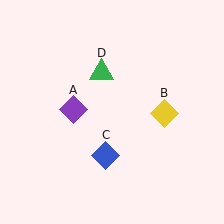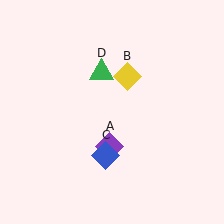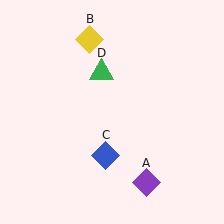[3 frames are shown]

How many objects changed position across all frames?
2 objects changed position: purple diamond (object A), yellow diamond (object B).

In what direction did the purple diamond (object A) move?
The purple diamond (object A) moved down and to the right.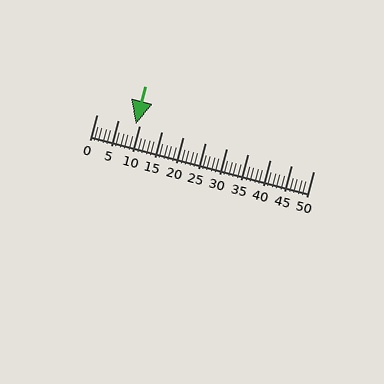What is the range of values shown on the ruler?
The ruler shows values from 0 to 50.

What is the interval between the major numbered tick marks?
The major tick marks are spaced 5 units apart.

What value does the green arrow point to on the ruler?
The green arrow points to approximately 9.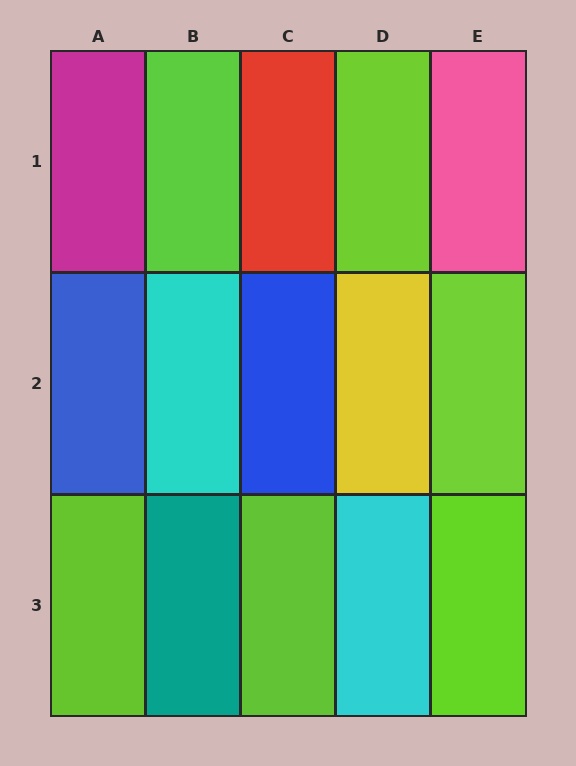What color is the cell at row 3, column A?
Lime.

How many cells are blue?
2 cells are blue.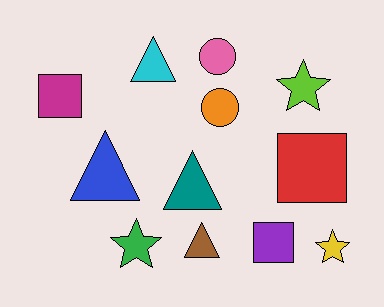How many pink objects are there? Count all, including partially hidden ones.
There is 1 pink object.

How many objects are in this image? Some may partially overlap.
There are 12 objects.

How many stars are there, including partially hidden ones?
There are 3 stars.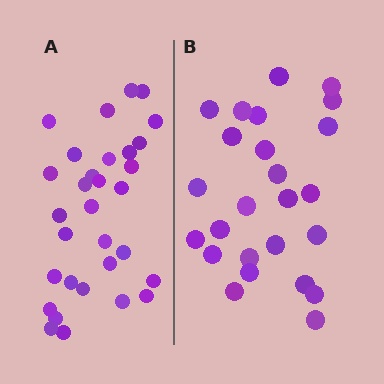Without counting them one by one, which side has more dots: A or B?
Region A (the left region) has more dots.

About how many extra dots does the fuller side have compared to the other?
Region A has about 6 more dots than region B.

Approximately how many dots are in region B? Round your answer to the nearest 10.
About 20 dots. (The exact count is 25, which rounds to 20.)